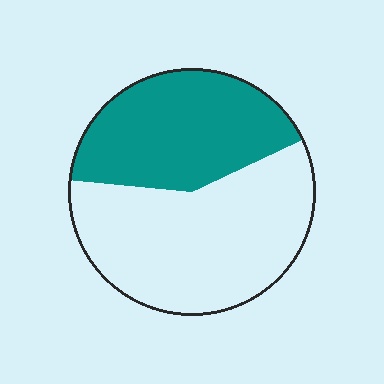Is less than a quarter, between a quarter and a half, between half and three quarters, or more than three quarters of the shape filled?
Between a quarter and a half.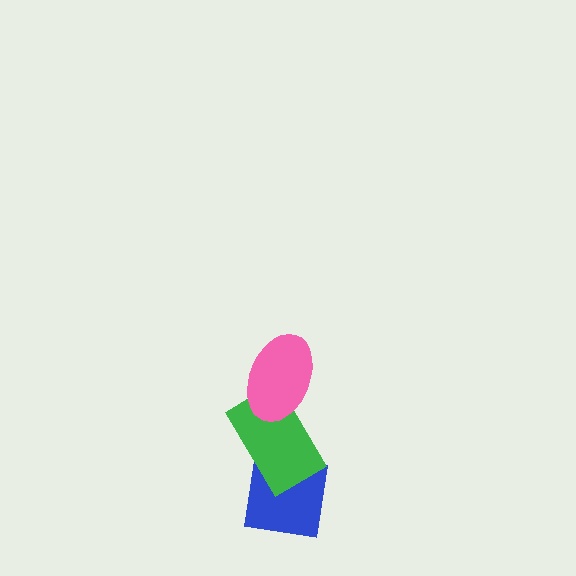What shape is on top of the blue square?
The green rectangle is on top of the blue square.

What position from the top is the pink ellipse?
The pink ellipse is 1st from the top.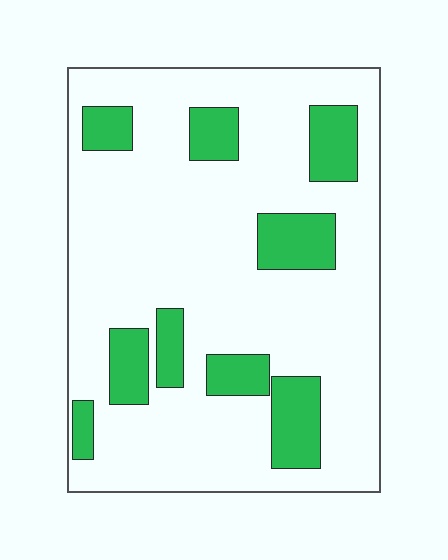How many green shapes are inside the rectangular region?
9.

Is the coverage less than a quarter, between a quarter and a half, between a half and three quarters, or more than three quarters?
Less than a quarter.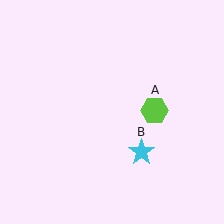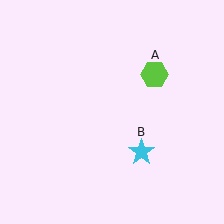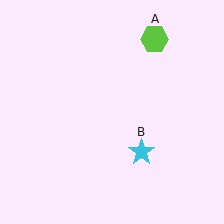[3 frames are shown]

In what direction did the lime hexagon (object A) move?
The lime hexagon (object A) moved up.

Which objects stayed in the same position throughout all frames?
Cyan star (object B) remained stationary.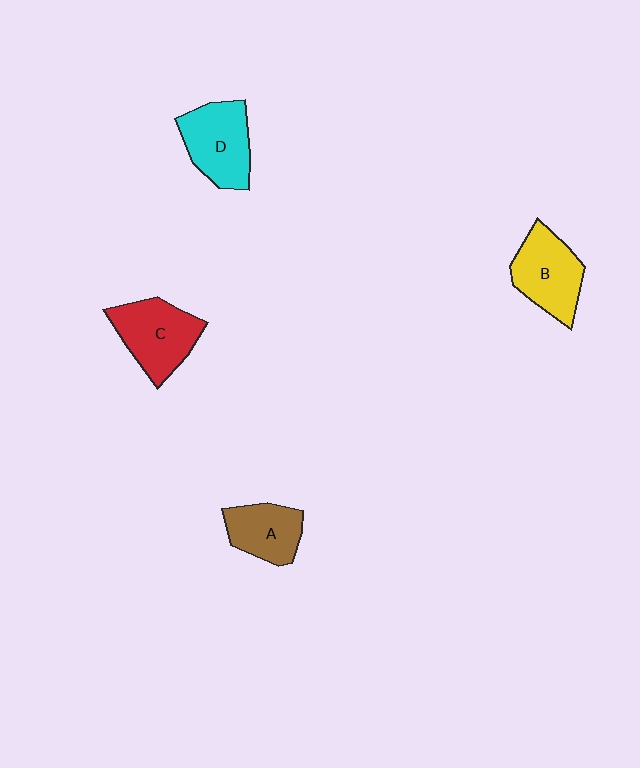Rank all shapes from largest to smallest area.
From largest to smallest: C (red), D (cyan), B (yellow), A (brown).